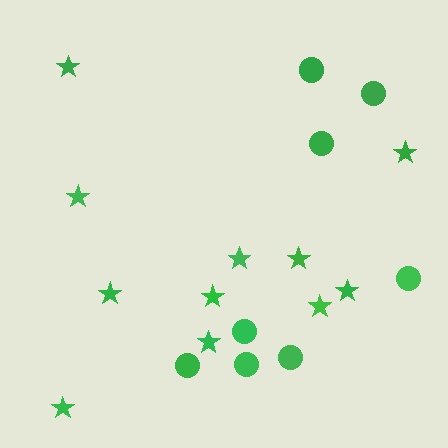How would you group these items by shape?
There are 2 groups: one group of circles (8) and one group of stars (11).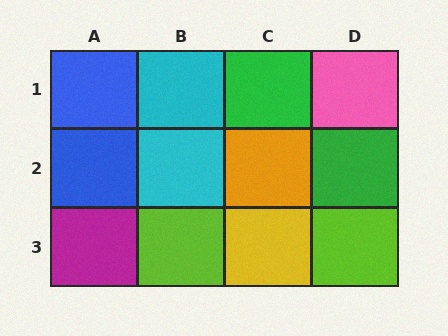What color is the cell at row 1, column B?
Cyan.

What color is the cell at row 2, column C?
Orange.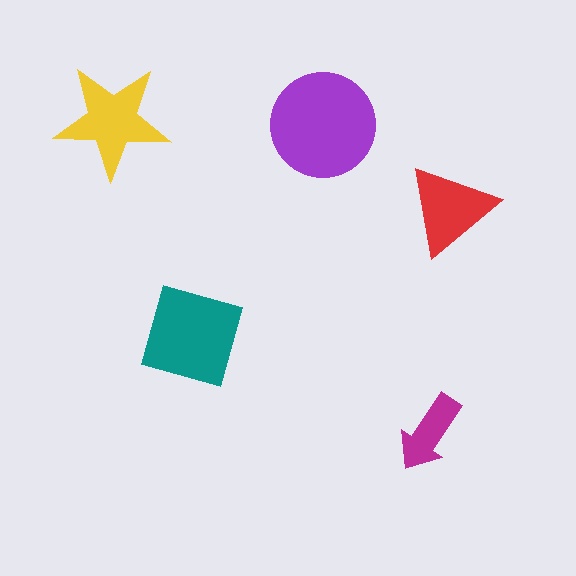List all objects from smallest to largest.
The magenta arrow, the red triangle, the yellow star, the teal diamond, the purple circle.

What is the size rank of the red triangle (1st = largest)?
4th.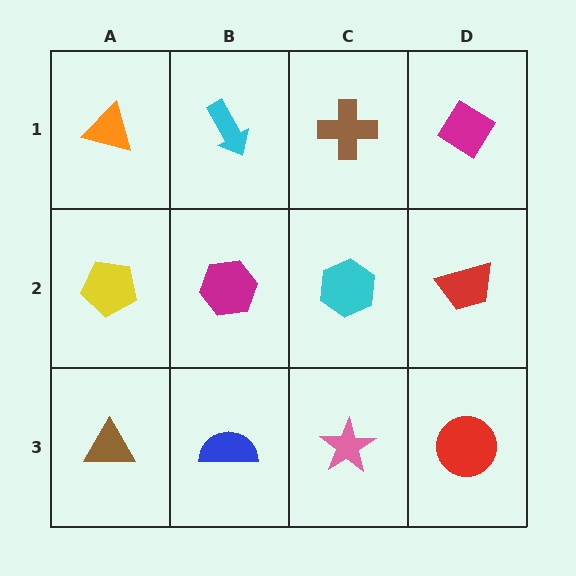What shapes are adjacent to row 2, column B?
A cyan arrow (row 1, column B), a blue semicircle (row 3, column B), a yellow pentagon (row 2, column A), a cyan hexagon (row 2, column C).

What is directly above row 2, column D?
A magenta diamond.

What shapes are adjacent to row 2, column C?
A brown cross (row 1, column C), a pink star (row 3, column C), a magenta hexagon (row 2, column B), a red trapezoid (row 2, column D).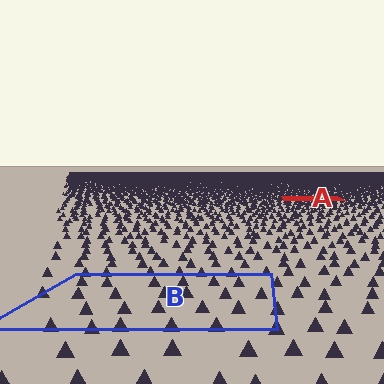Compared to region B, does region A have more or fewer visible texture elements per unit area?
Region A has more texture elements per unit area — they are packed more densely because it is farther away.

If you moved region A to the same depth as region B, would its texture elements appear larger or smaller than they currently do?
They would appear larger. At a closer depth, the same texture elements are projected at a bigger on-screen size.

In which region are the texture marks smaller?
The texture marks are smaller in region A, because it is farther away.